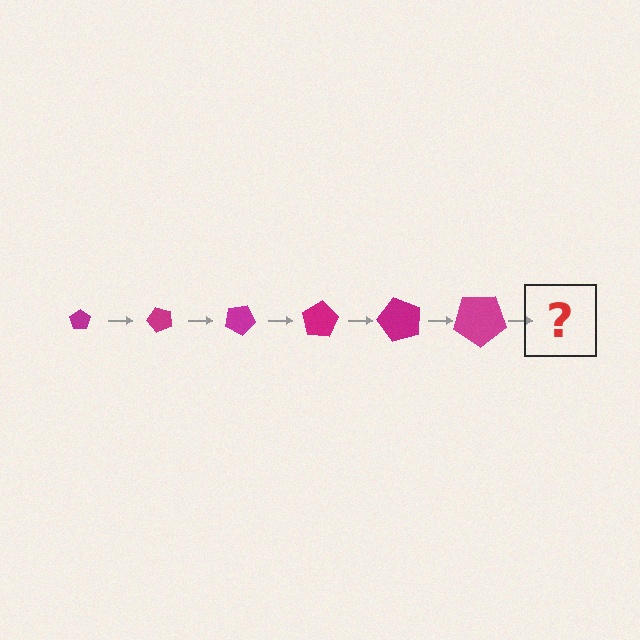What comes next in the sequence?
The next element should be a pentagon, larger than the previous one and rotated 300 degrees from the start.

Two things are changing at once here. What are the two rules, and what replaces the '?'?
The two rules are that the pentagon grows larger each step and it rotates 50 degrees each step. The '?' should be a pentagon, larger than the previous one and rotated 300 degrees from the start.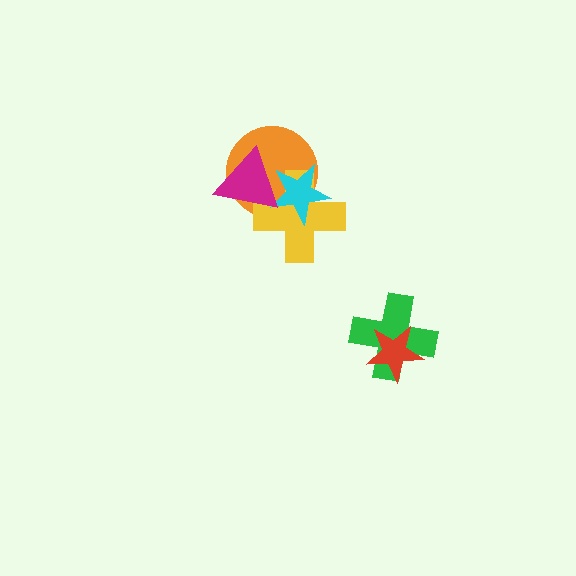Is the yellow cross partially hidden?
Yes, it is partially covered by another shape.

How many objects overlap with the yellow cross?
3 objects overlap with the yellow cross.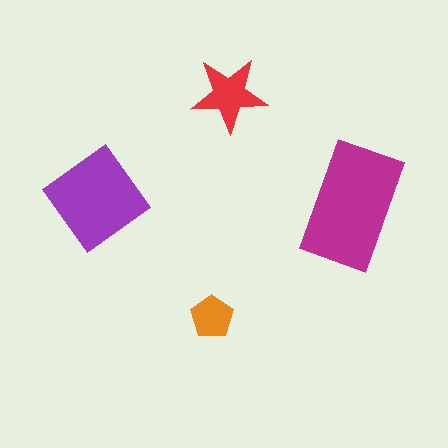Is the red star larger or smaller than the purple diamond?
Smaller.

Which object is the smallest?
The orange pentagon.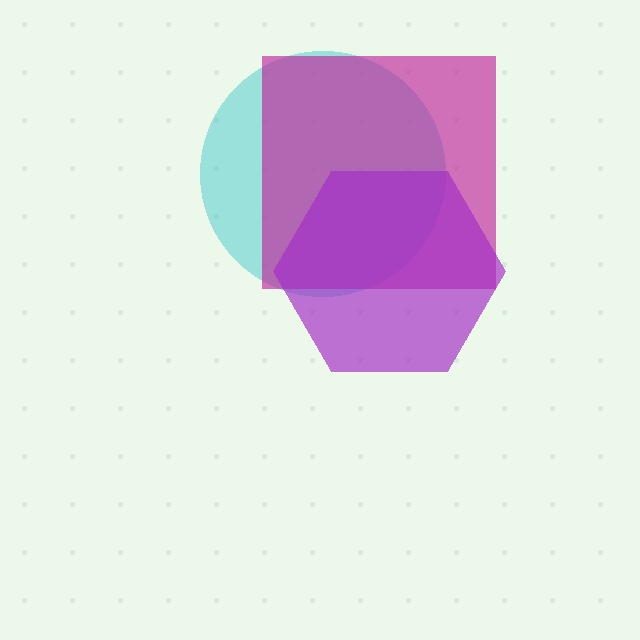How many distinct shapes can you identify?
There are 3 distinct shapes: a cyan circle, a magenta square, a purple hexagon.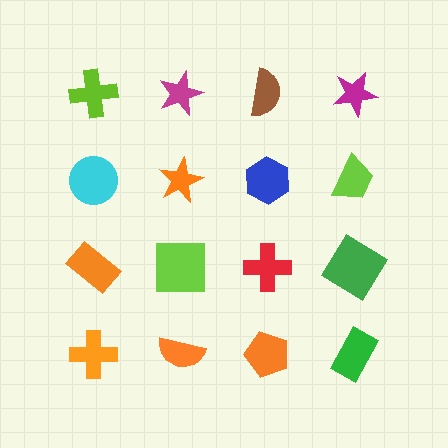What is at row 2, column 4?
A lime trapezoid.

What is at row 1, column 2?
A magenta star.